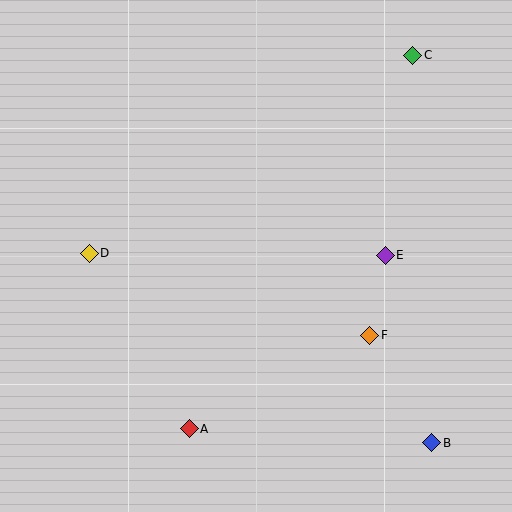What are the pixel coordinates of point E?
Point E is at (385, 255).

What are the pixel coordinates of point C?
Point C is at (413, 55).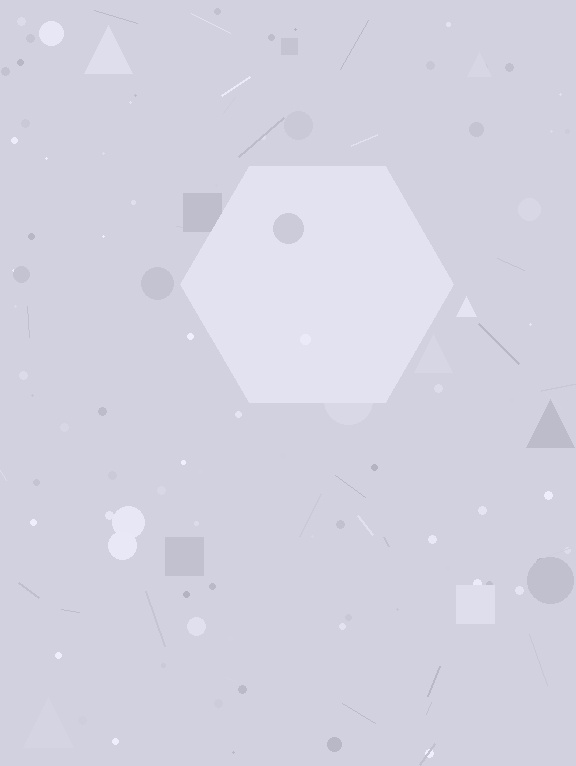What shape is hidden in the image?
A hexagon is hidden in the image.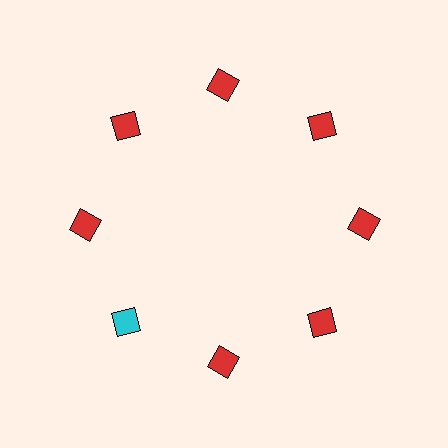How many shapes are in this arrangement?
There are 8 shapes arranged in a ring pattern.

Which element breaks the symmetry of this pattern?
The cyan diamond at roughly the 8 o'clock position breaks the symmetry. All other shapes are red diamonds.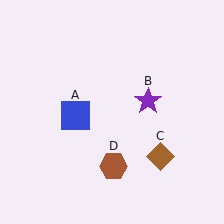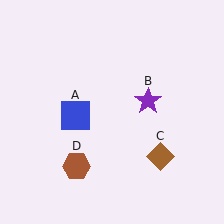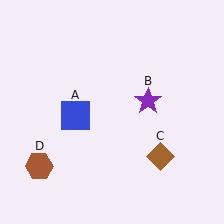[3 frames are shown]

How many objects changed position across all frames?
1 object changed position: brown hexagon (object D).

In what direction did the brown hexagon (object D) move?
The brown hexagon (object D) moved left.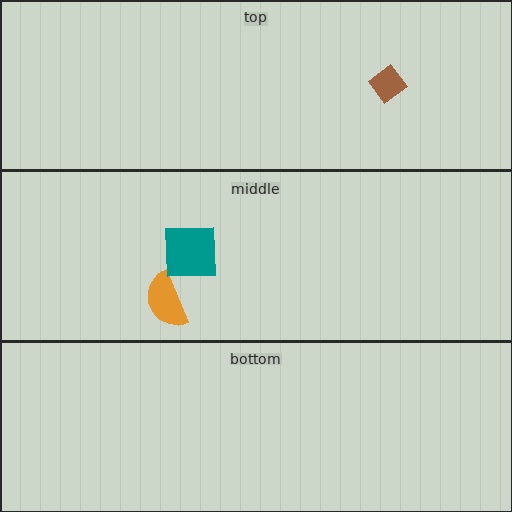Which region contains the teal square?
The middle region.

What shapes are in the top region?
The brown diamond.